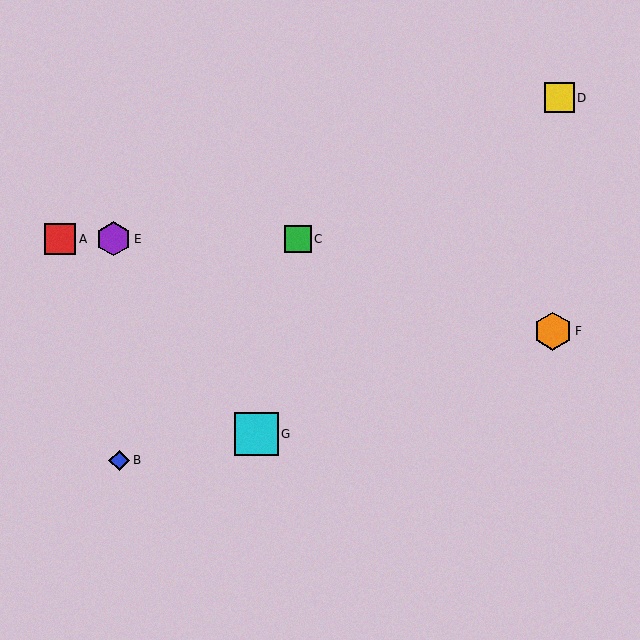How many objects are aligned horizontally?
3 objects (A, C, E) are aligned horizontally.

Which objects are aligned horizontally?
Objects A, C, E are aligned horizontally.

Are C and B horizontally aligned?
No, C is at y≈239 and B is at y≈460.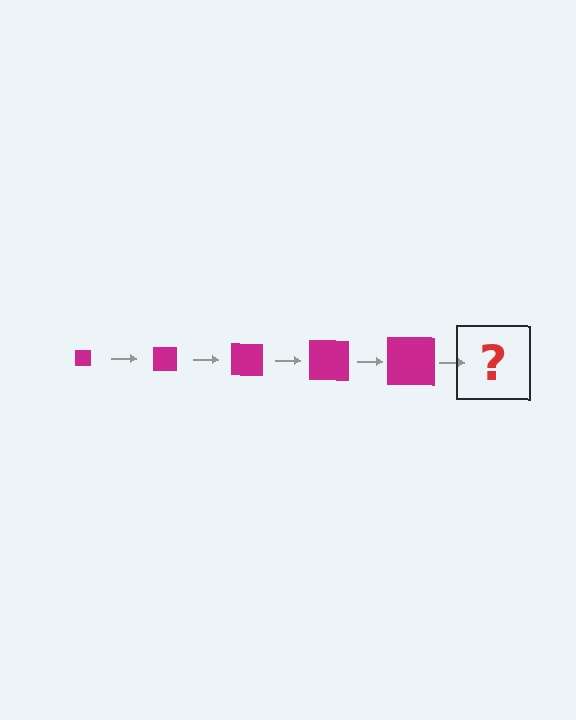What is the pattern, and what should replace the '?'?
The pattern is that the square gets progressively larger each step. The '?' should be a magenta square, larger than the previous one.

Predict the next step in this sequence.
The next step is a magenta square, larger than the previous one.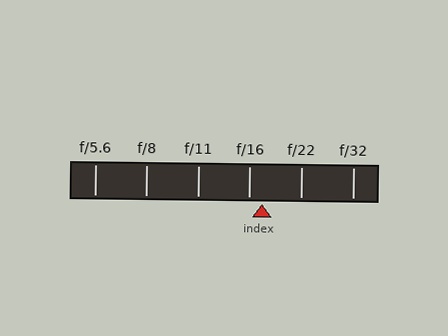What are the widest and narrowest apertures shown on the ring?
The widest aperture shown is f/5.6 and the narrowest is f/32.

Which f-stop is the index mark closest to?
The index mark is closest to f/16.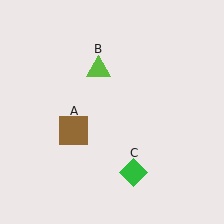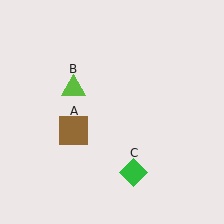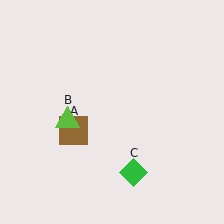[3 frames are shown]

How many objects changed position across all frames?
1 object changed position: lime triangle (object B).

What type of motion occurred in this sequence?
The lime triangle (object B) rotated counterclockwise around the center of the scene.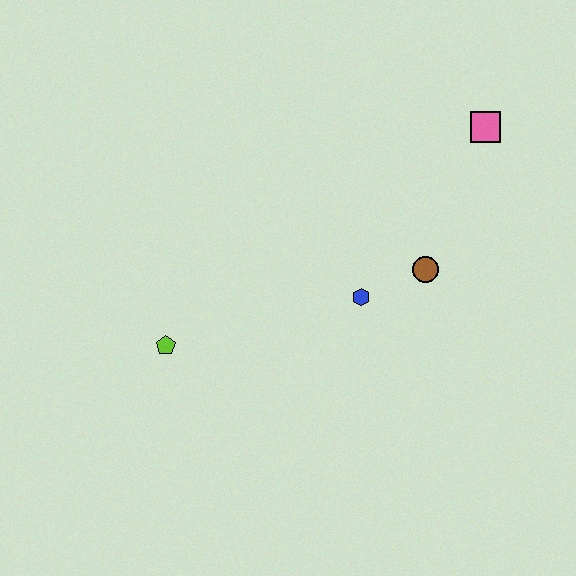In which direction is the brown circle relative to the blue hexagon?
The brown circle is to the right of the blue hexagon.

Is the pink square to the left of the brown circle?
No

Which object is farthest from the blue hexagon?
The pink square is farthest from the blue hexagon.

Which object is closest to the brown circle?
The blue hexagon is closest to the brown circle.